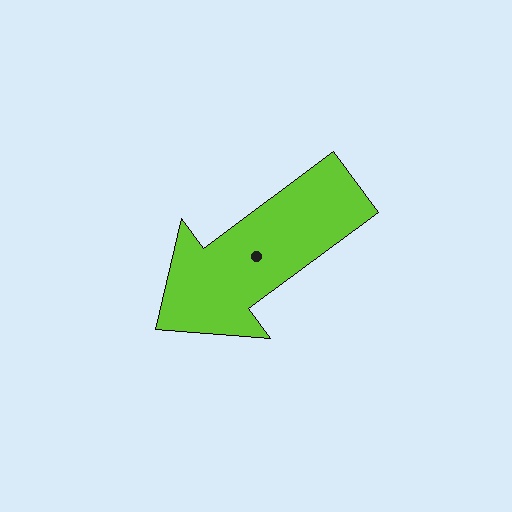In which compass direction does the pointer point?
Southwest.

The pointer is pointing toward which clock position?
Roughly 8 o'clock.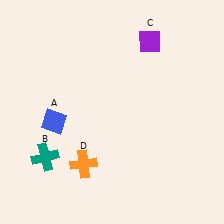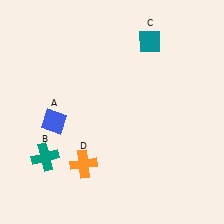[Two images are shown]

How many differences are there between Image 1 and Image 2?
There is 1 difference between the two images.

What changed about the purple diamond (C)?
In Image 1, C is purple. In Image 2, it changed to teal.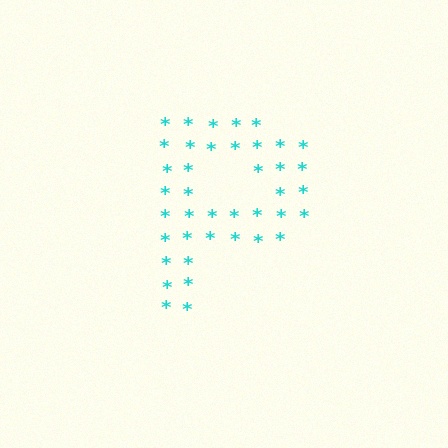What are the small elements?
The small elements are asterisks.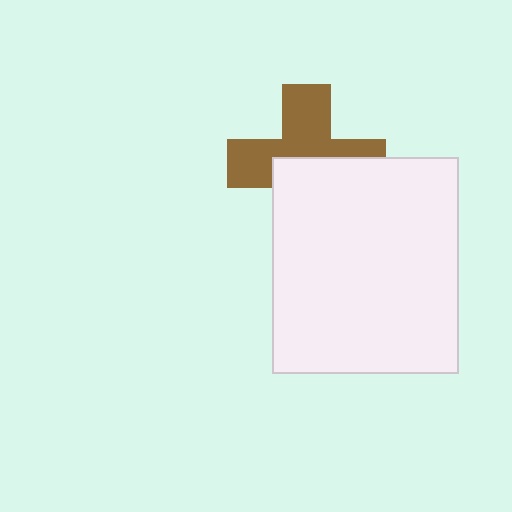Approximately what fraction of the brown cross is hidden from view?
Roughly 47% of the brown cross is hidden behind the white rectangle.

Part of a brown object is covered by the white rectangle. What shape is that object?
It is a cross.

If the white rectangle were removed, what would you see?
You would see the complete brown cross.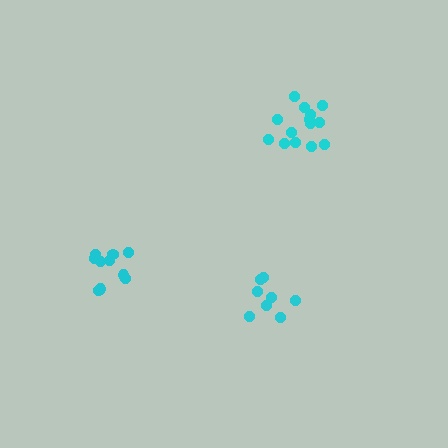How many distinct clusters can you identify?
There are 3 distinct clusters.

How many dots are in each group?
Group 1: 14 dots, Group 2: 10 dots, Group 3: 8 dots (32 total).